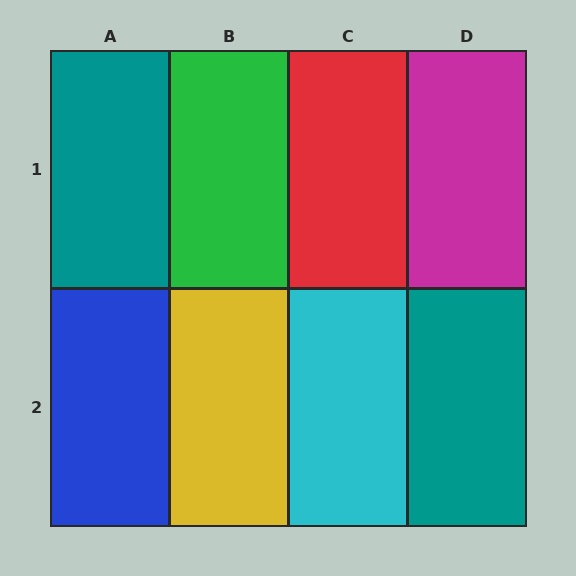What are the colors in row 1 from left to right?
Teal, green, red, magenta.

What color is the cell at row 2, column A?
Blue.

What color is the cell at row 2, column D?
Teal.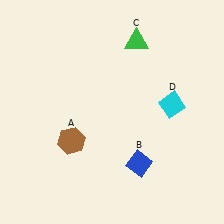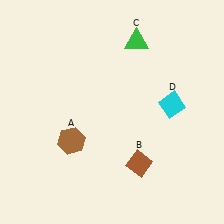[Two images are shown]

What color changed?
The diamond (B) changed from blue in Image 1 to brown in Image 2.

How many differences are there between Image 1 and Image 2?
There is 1 difference between the two images.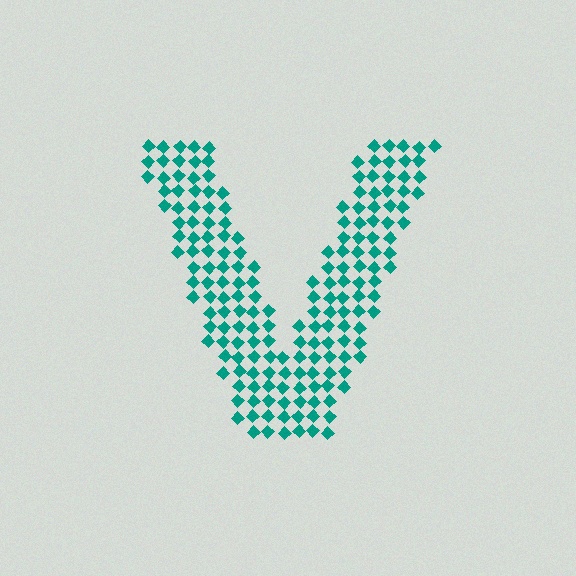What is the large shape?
The large shape is the letter V.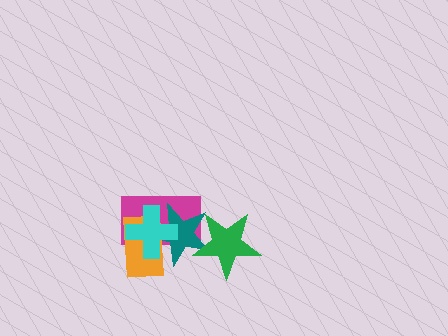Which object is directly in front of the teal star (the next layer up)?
The orange rectangle is directly in front of the teal star.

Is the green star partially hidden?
No, no other shape covers it.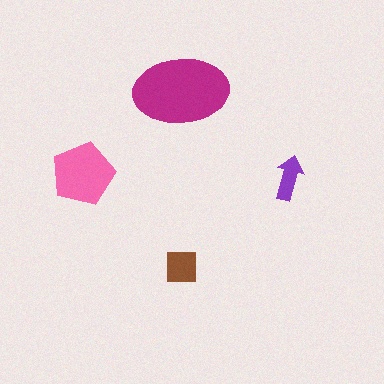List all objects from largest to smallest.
The magenta ellipse, the pink pentagon, the brown square, the purple arrow.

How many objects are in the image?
There are 4 objects in the image.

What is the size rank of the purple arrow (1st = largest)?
4th.